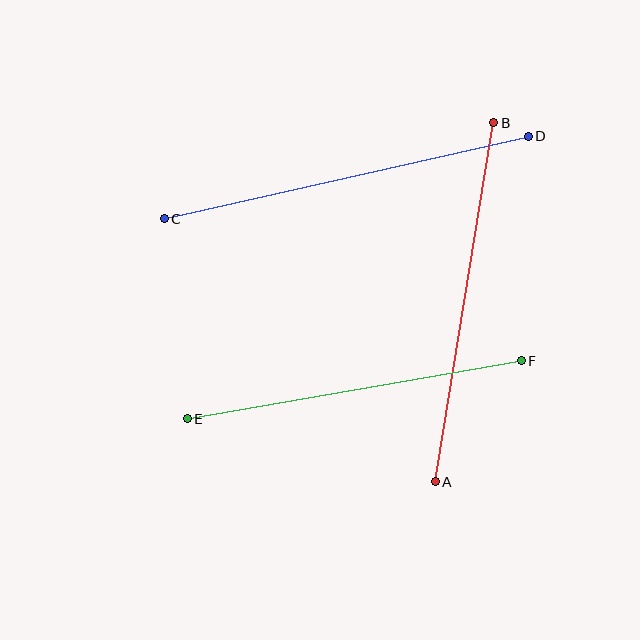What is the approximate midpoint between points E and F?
The midpoint is at approximately (354, 390) pixels.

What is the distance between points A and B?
The distance is approximately 364 pixels.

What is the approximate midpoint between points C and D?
The midpoint is at approximately (346, 178) pixels.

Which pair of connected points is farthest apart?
Points C and D are farthest apart.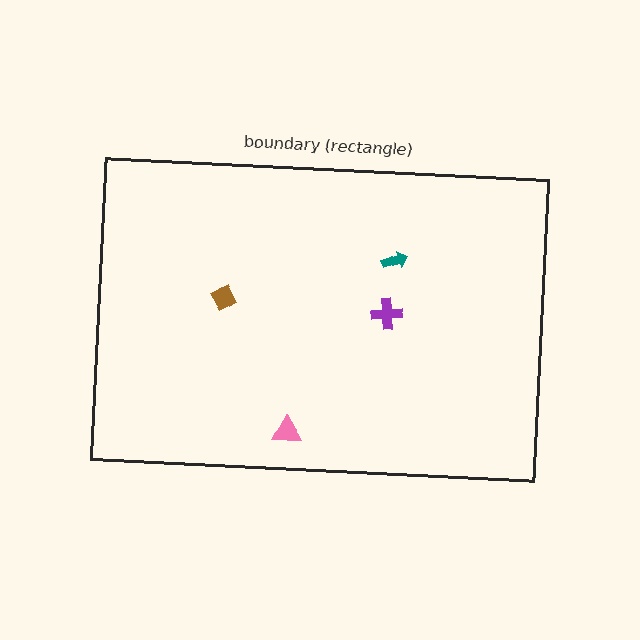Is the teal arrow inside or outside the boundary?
Inside.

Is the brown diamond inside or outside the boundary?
Inside.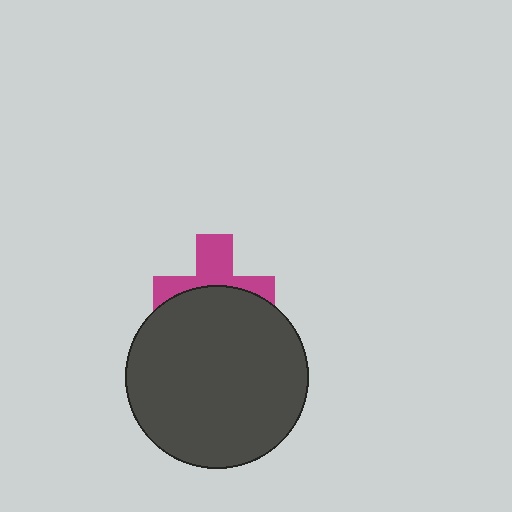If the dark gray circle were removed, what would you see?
You would see the complete magenta cross.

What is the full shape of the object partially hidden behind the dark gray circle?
The partially hidden object is a magenta cross.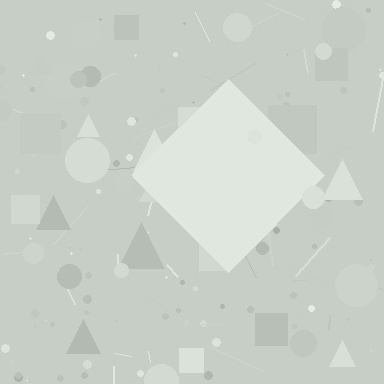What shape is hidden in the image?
A diamond is hidden in the image.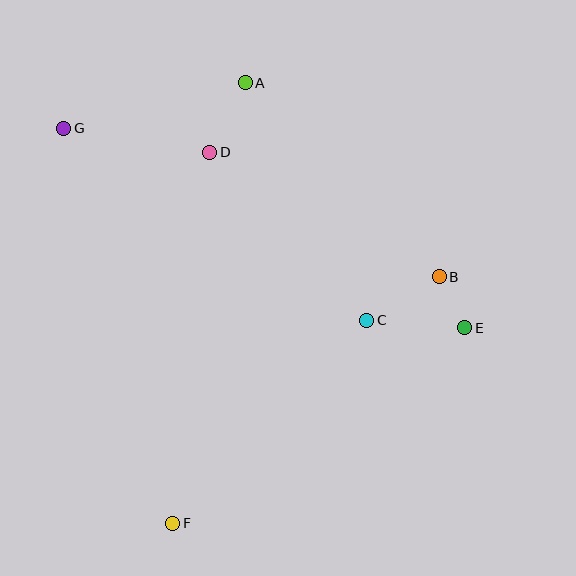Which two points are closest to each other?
Points B and E are closest to each other.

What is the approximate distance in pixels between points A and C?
The distance between A and C is approximately 267 pixels.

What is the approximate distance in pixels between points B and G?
The distance between B and G is approximately 404 pixels.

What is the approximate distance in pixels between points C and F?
The distance between C and F is approximately 281 pixels.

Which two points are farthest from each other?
Points E and G are farthest from each other.